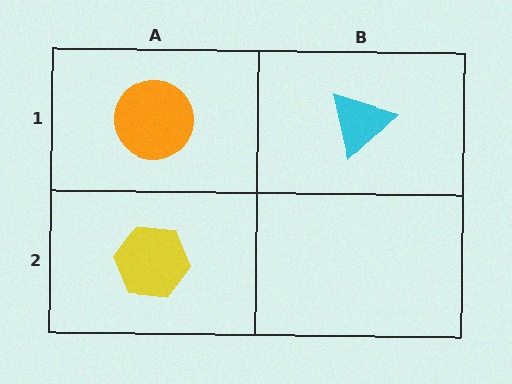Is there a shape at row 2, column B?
No, that cell is empty.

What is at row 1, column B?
A cyan triangle.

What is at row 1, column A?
An orange circle.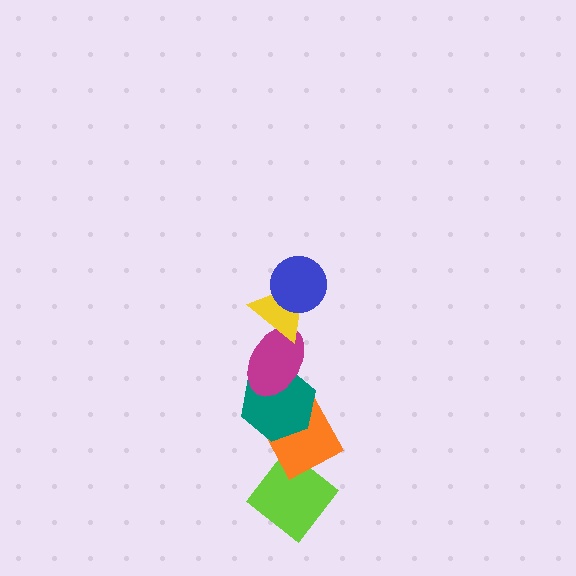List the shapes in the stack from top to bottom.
From top to bottom: the blue circle, the yellow triangle, the magenta ellipse, the teal hexagon, the orange diamond, the lime diamond.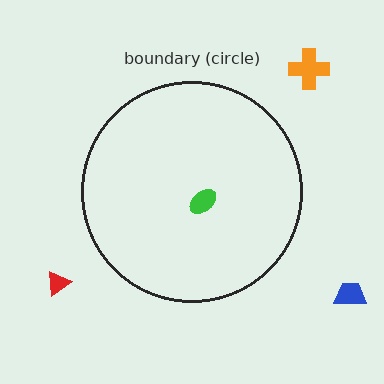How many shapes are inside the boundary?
1 inside, 3 outside.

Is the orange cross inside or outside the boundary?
Outside.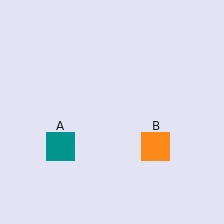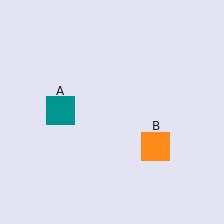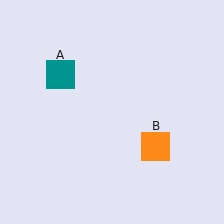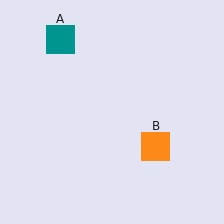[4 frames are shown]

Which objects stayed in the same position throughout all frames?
Orange square (object B) remained stationary.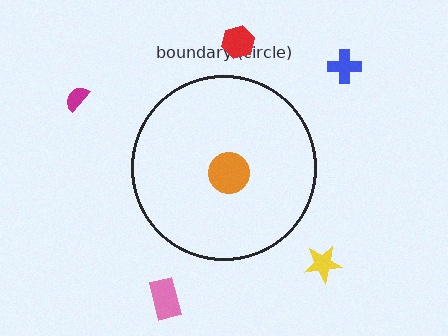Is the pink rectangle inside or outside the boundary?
Outside.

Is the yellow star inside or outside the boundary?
Outside.